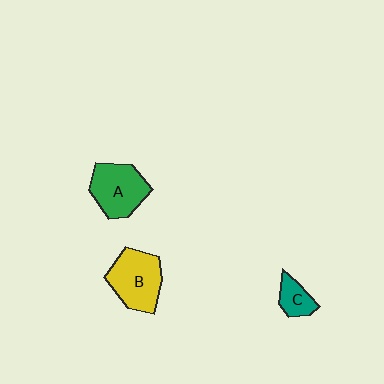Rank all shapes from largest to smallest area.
From largest to smallest: B (yellow), A (green), C (teal).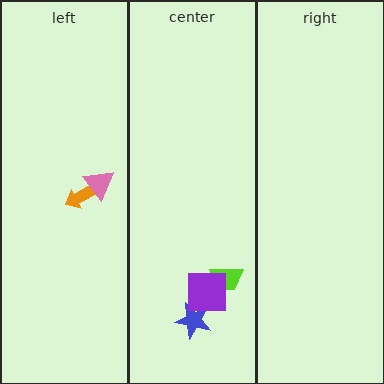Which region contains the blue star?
The center region.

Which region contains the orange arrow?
The left region.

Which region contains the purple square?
The center region.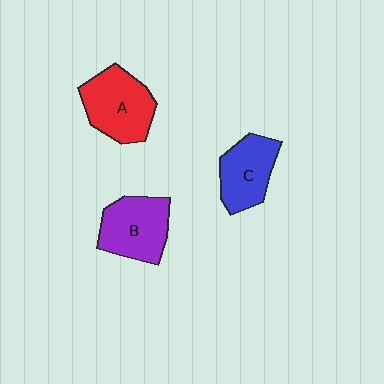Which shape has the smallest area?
Shape C (blue).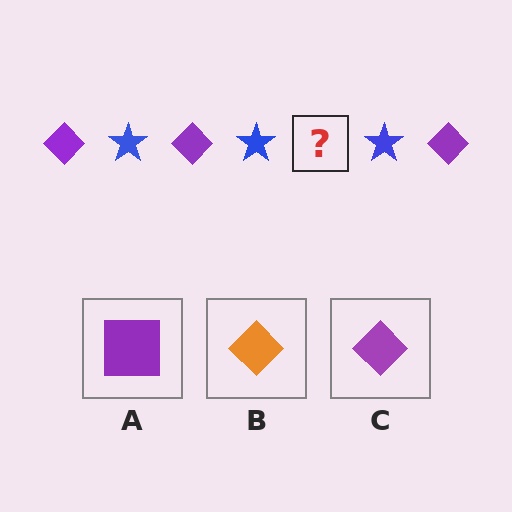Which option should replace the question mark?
Option C.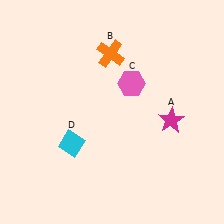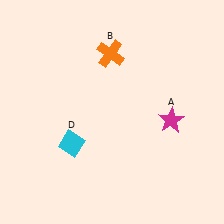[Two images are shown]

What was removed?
The pink hexagon (C) was removed in Image 2.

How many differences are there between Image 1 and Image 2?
There is 1 difference between the two images.